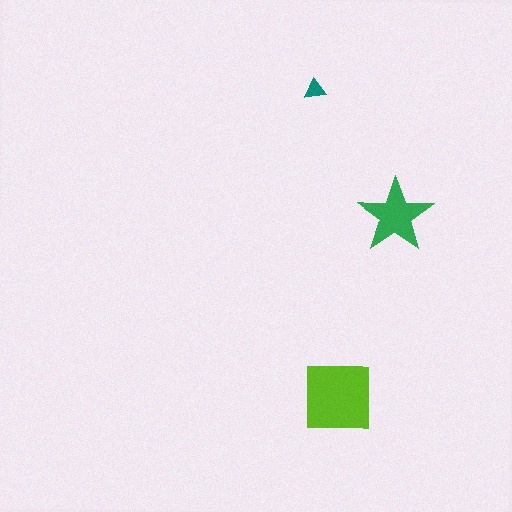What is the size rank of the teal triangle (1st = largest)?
3rd.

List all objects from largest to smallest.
The lime square, the green star, the teal triangle.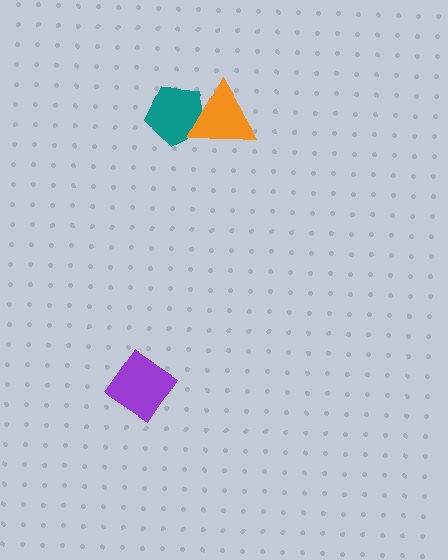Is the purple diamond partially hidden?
No, no other shape covers it.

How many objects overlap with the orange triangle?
1 object overlaps with the orange triangle.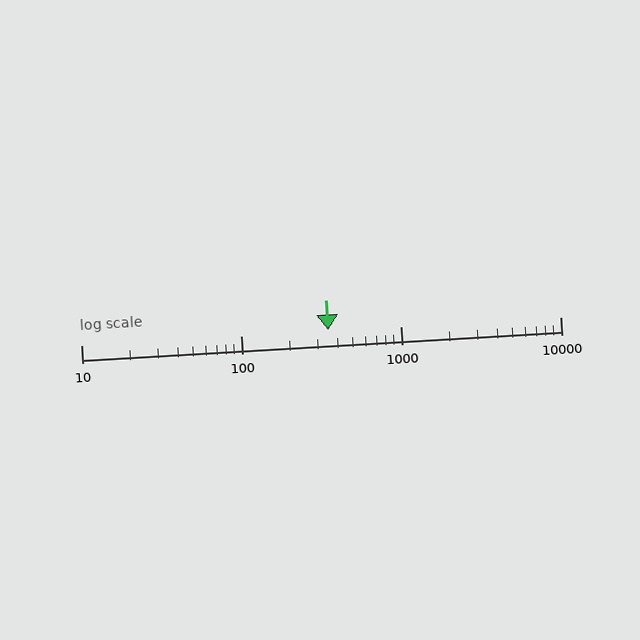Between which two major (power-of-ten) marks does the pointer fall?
The pointer is between 100 and 1000.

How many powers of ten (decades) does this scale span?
The scale spans 3 decades, from 10 to 10000.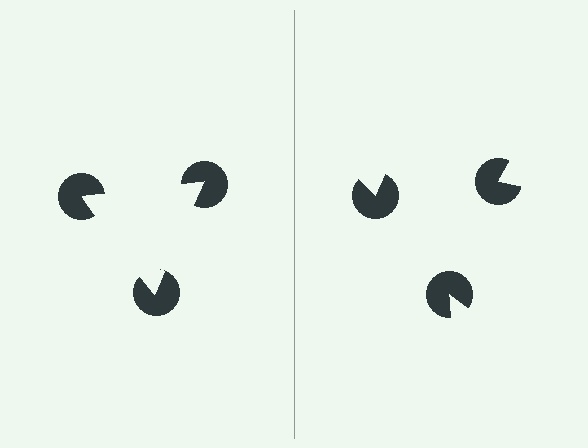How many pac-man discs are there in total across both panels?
6 — 3 on each side.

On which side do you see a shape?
An illusory triangle appears on the left side. On the right side the wedge cuts are rotated, so no coherent shape forms.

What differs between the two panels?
The pac-man discs are positioned identically on both sides; only the wedge orientations differ. On the left they align to a triangle; on the right they are misaligned.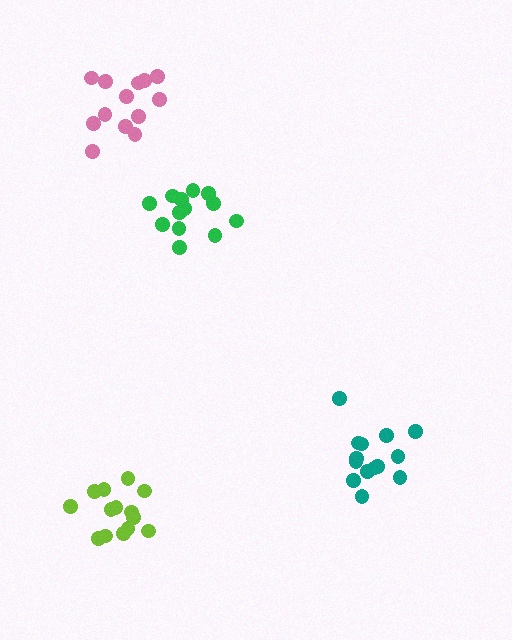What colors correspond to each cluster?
The clusters are colored: teal, green, lime, pink.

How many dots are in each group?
Group 1: 14 dots, Group 2: 13 dots, Group 3: 14 dots, Group 4: 13 dots (54 total).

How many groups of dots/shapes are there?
There are 4 groups.